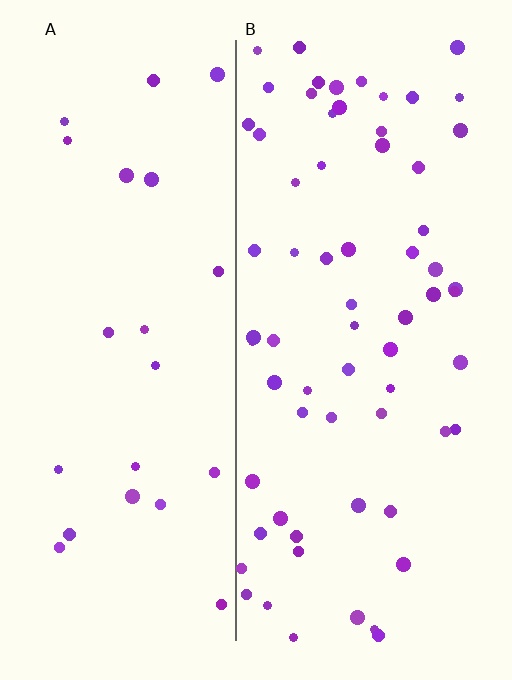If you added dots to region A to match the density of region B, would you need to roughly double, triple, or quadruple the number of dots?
Approximately triple.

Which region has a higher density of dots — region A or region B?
B (the right).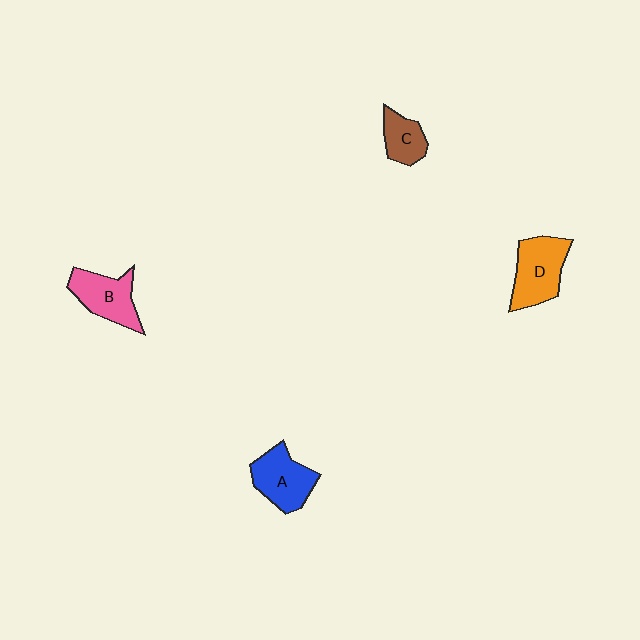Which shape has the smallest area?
Shape C (brown).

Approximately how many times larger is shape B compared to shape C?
Approximately 1.5 times.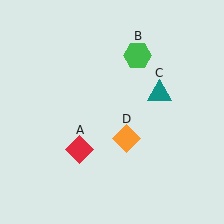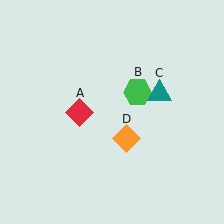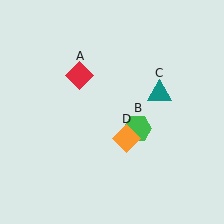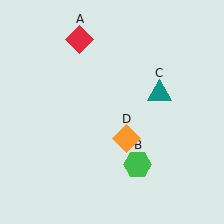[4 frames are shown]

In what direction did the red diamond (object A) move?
The red diamond (object A) moved up.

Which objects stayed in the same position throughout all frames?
Teal triangle (object C) and orange diamond (object D) remained stationary.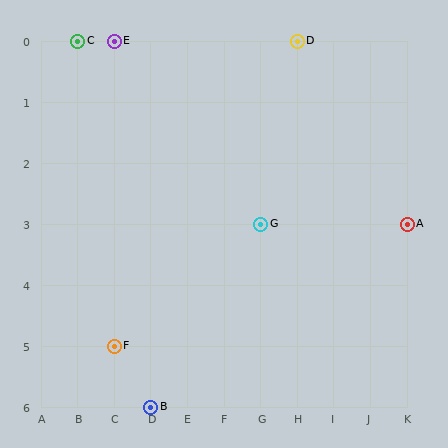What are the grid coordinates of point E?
Point E is at grid coordinates (C, 0).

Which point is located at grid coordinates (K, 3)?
Point A is at (K, 3).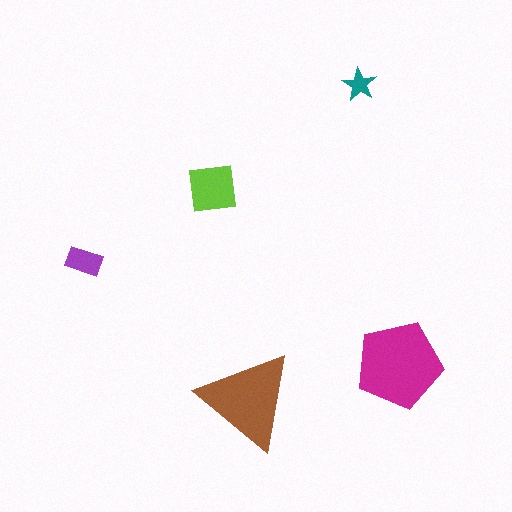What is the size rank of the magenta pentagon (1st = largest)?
1st.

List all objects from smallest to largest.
The teal star, the purple rectangle, the lime square, the brown triangle, the magenta pentagon.